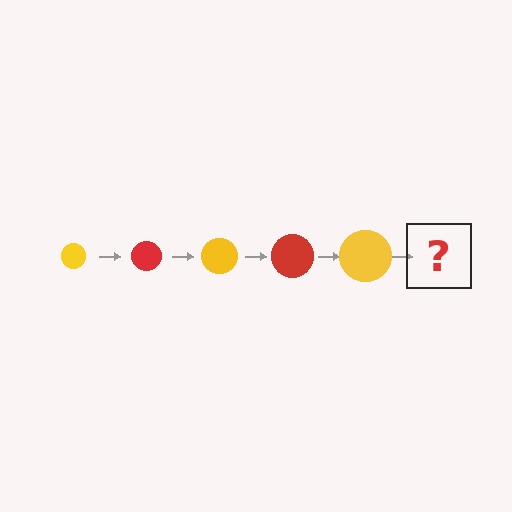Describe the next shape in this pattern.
It should be a red circle, larger than the previous one.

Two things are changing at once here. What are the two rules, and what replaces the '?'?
The two rules are that the circle grows larger each step and the color cycles through yellow and red. The '?' should be a red circle, larger than the previous one.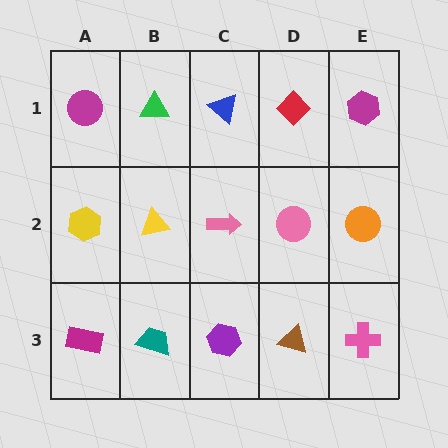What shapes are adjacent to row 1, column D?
A pink circle (row 2, column D), a blue triangle (row 1, column C), a magenta hexagon (row 1, column E).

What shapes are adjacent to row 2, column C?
A blue triangle (row 1, column C), a purple hexagon (row 3, column C), a yellow triangle (row 2, column B), a pink circle (row 2, column D).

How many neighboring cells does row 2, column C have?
4.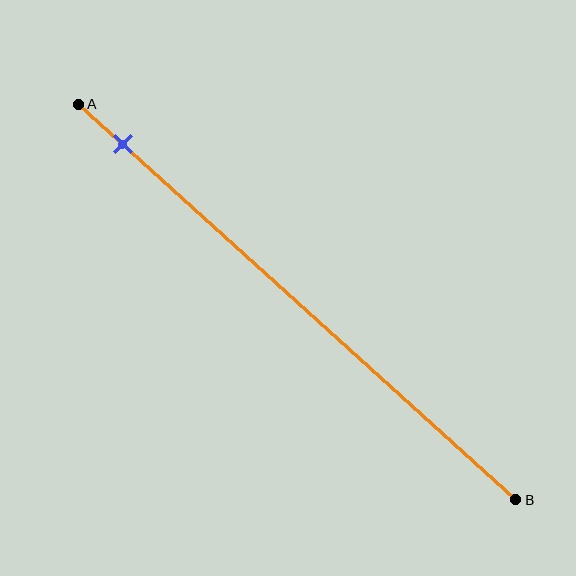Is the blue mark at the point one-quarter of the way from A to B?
No, the mark is at about 10% from A, not at the 25% one-quarter point.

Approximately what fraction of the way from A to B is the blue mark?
The blue mark is approximately 10% of the way from A to B.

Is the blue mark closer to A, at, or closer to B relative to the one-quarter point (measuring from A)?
The blue mark is closer to point A than the one-quarter point of segment AB.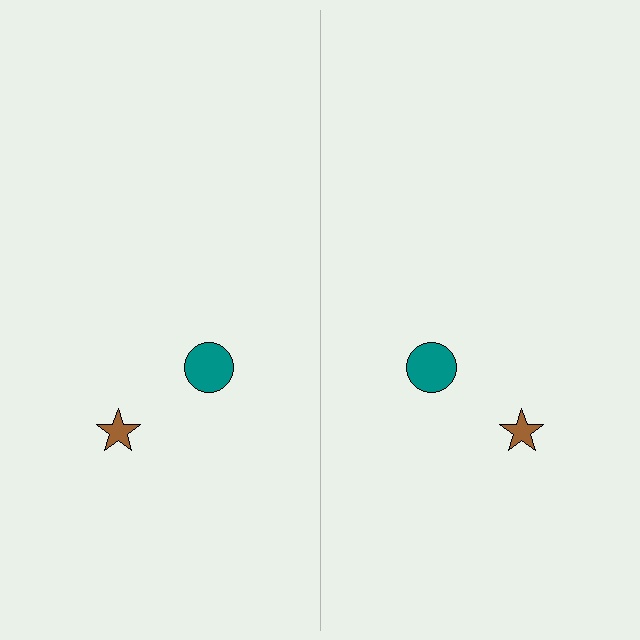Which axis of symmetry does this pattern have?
The pattern has a vertical axis of symmetry running through the center of the image.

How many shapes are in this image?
There are 4 shapes in this image.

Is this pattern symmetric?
Yes, this pattern has bilateral (reflection) symmetry.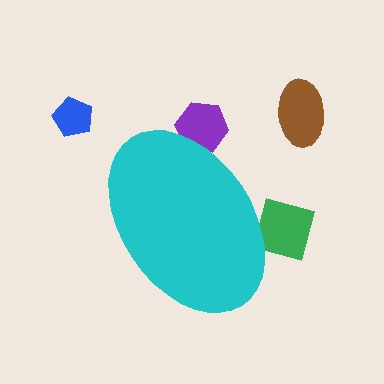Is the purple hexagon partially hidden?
Yes, the purple hexagon is partially hidden behind the cyan ellipse.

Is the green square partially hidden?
Yes, the green square is partially hidden behind the cyan ellipse.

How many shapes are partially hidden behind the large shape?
2 shapes are partially hidden.